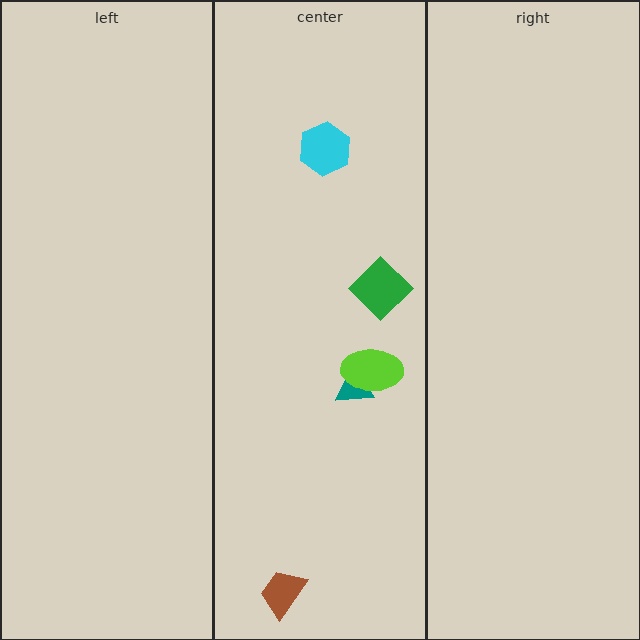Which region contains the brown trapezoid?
The center region.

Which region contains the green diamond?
The center region.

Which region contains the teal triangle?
The center region.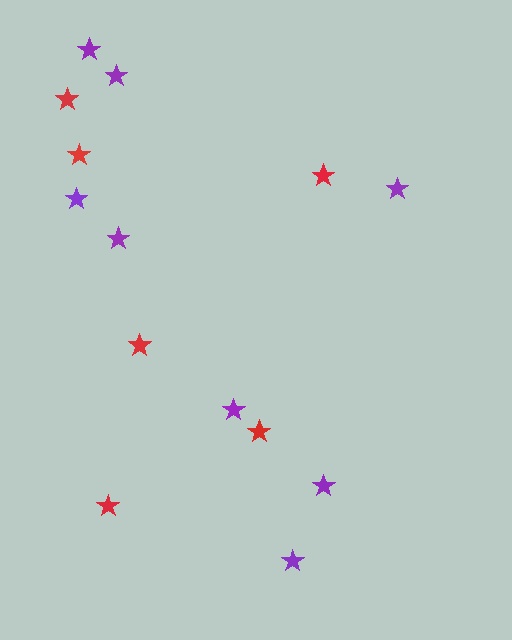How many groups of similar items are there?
There are 2 groups: one group of red stars (6) and one group of purple stars (8).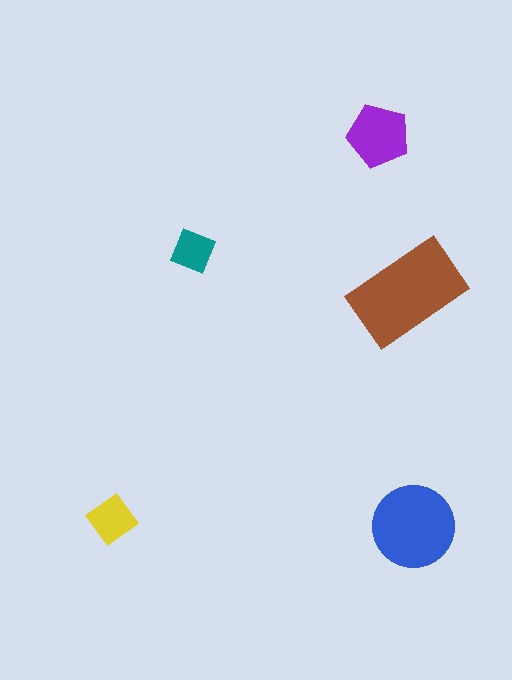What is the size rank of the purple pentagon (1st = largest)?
3rd.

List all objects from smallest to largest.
The teal diamond, the yellow diamond, the purple pentagon, the blue circle, the brown rectangle.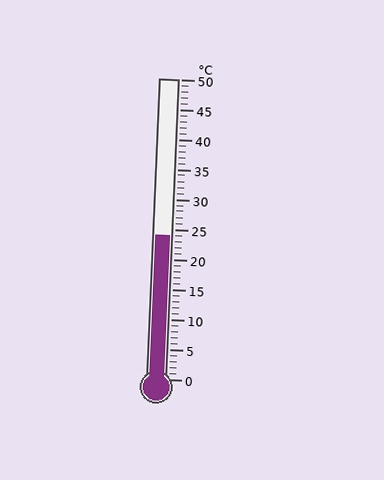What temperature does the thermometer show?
The thermometer shows approximately 24°C.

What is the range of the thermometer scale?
The thermometer scale ranges from 0°C to 50°C.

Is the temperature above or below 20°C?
The temperature is above 20°C.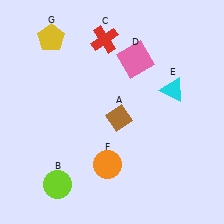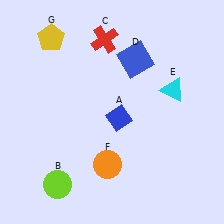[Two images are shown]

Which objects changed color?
A changed from brown to blue. D changed from pink to blue.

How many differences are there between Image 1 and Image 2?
There are 2 differences between the two images.